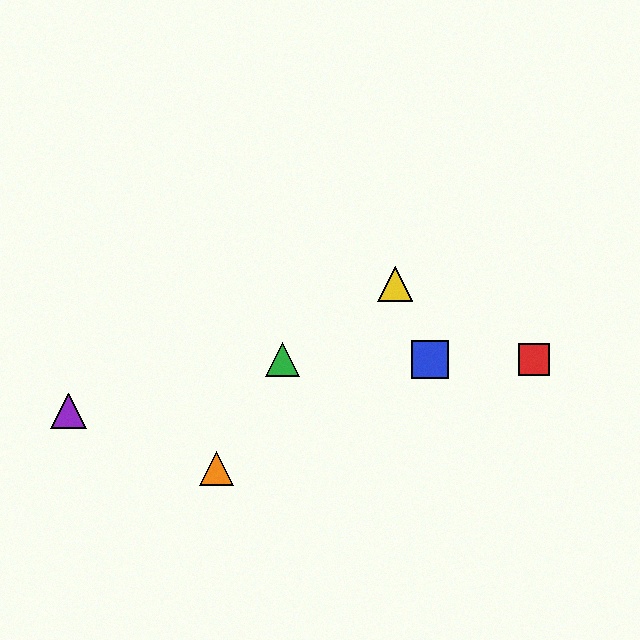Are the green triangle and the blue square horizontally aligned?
Yes, both are at y≈359.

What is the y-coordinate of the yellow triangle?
The yellow triangle is at y≈284.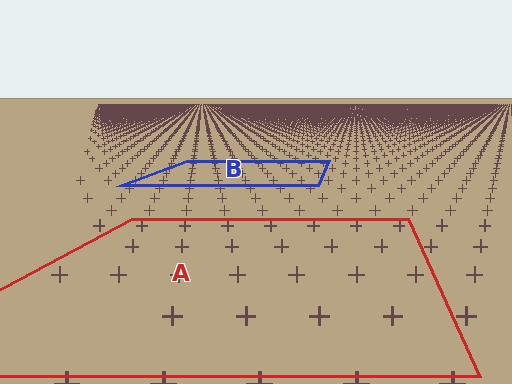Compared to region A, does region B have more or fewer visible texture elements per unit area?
Region B has more texture elements per unit area — they are packed more densely because it is farther away.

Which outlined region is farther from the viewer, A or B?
Region B is farther from the viewer — the texture elements inside it appear smaller and more densely packed.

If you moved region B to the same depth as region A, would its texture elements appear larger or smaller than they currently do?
They would appear larger. At a closer depth, the same texture elements are projected at a bigger on-screen size.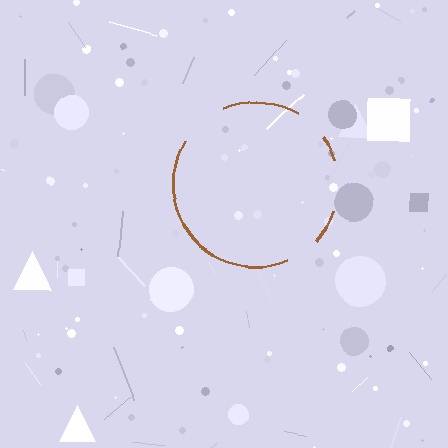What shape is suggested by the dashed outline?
The dashed outline suggests a circle.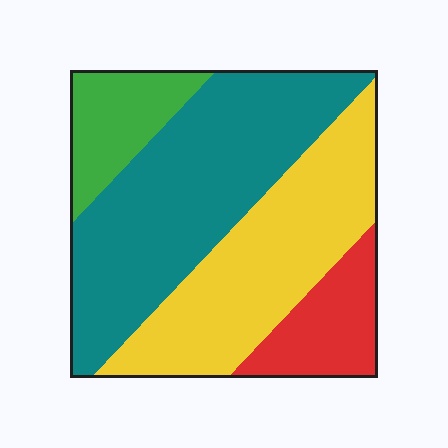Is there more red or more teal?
Teal.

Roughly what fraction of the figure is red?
Red takes up less than a quarter of the figure.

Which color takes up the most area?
Teal, at roughly 40%.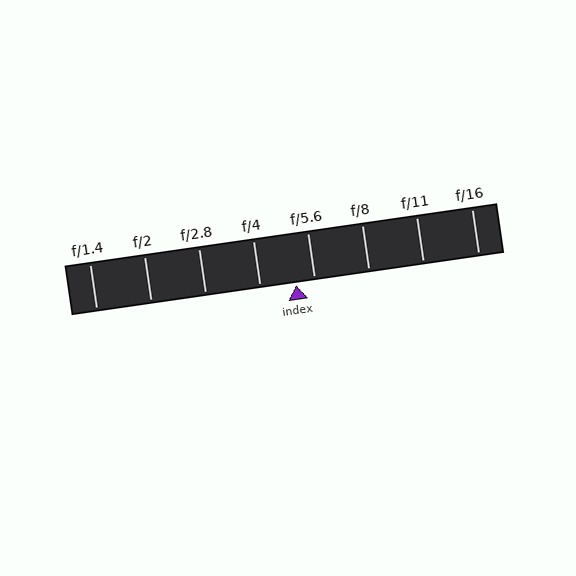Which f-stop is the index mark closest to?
The index mark is closest to f/5.6.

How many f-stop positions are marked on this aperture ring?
There are 8 f-stop positions marked.